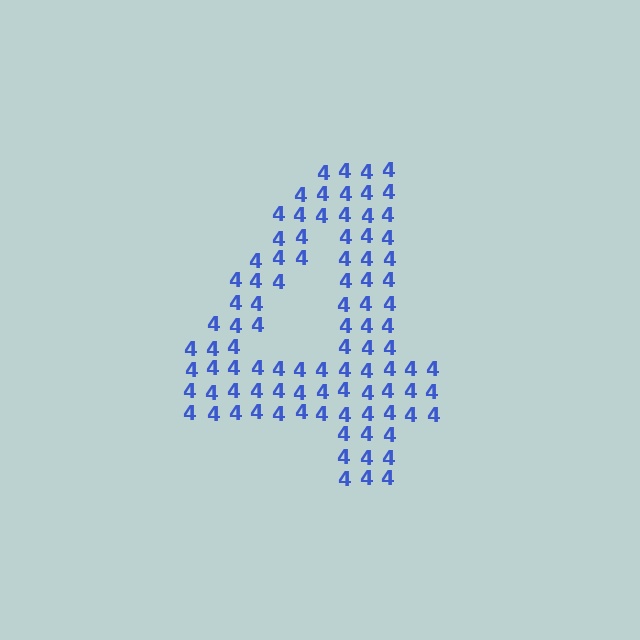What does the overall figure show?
The overall figure shows the digit 4.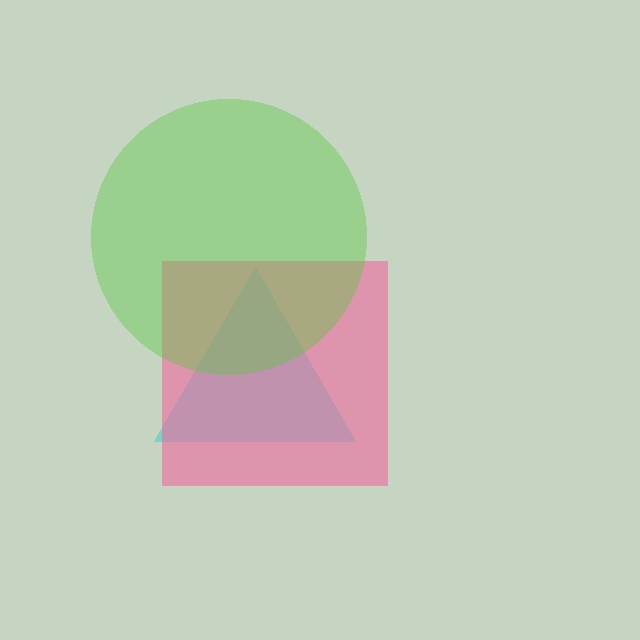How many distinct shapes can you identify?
There are 3 distinct shapes: a cyan triangle, a pink square, a lime circle.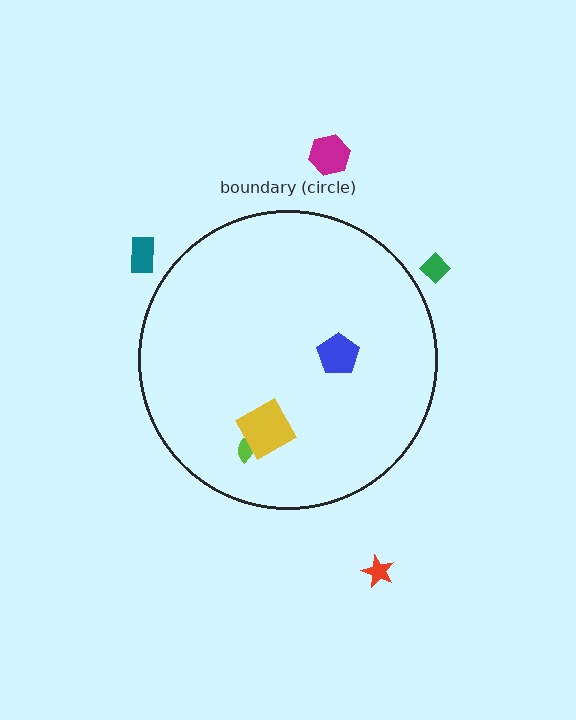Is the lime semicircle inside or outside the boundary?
Inside.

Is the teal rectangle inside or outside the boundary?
Outside.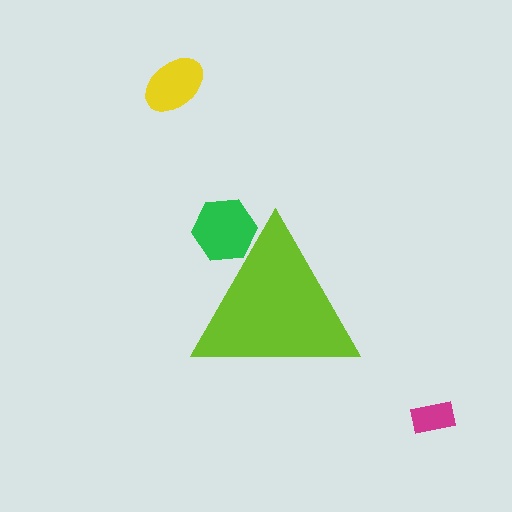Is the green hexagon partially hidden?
Yes, the green hexagon is partially hidden behind the lime triangle.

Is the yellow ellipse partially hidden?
No, the yellow ellipse is fully visible.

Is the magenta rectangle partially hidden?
No, the magenta rectangle is fully visible.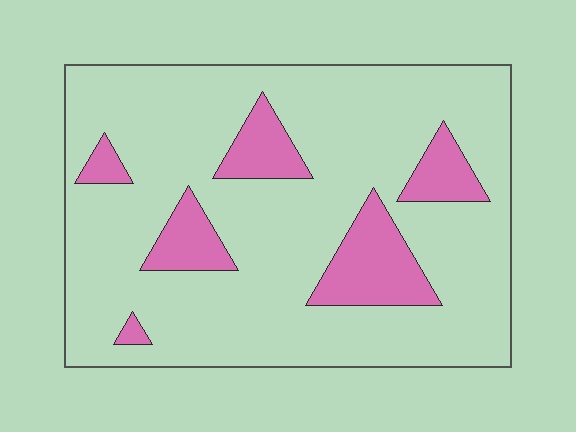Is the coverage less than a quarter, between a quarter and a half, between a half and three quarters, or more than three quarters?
Less than a quarter.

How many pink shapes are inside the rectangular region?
6.